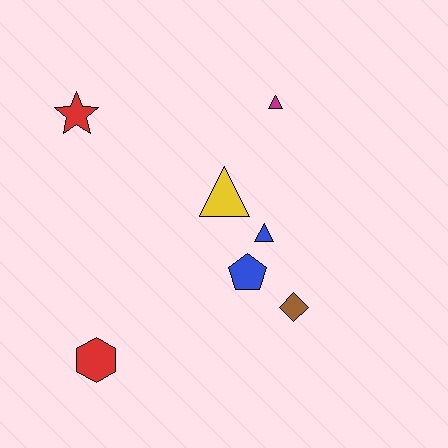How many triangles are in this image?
There are 3 triangles.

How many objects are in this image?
There are 7 objects.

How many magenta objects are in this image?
There is 1 magenta object.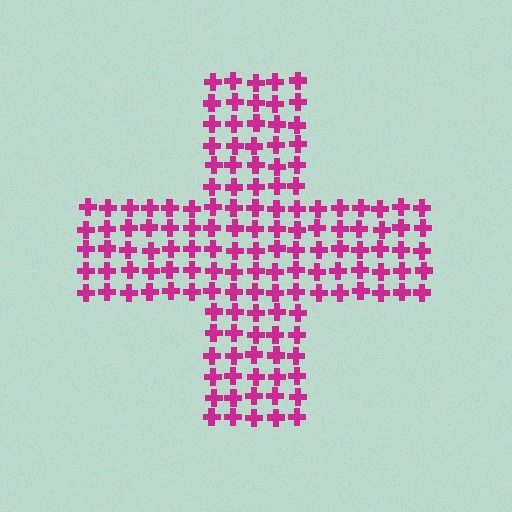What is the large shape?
The large shape is a cross.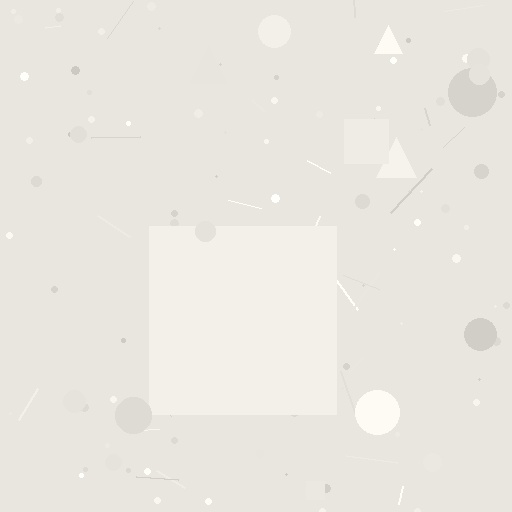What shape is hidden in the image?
A square is hidden in the image.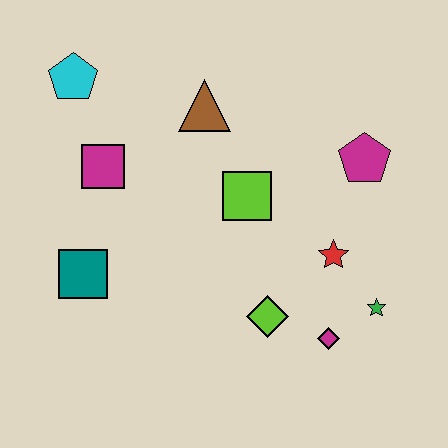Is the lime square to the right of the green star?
No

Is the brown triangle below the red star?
No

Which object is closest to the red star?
The green star is closest to the red star.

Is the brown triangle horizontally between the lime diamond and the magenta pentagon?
No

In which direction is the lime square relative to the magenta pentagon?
The lime square is to the left of the magenta pentagon.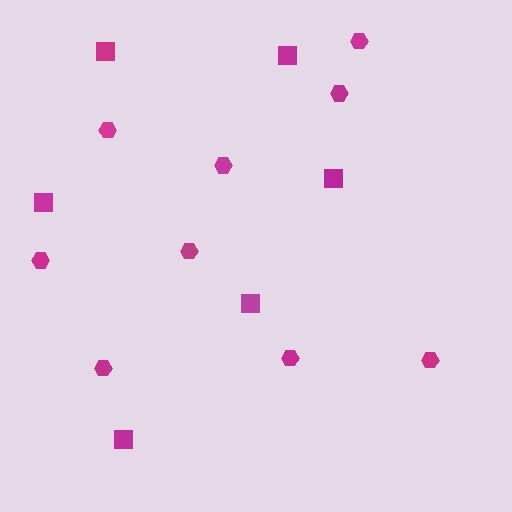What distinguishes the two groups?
There are 2 groups: one group of squares (6) and one group of hexagons (9).